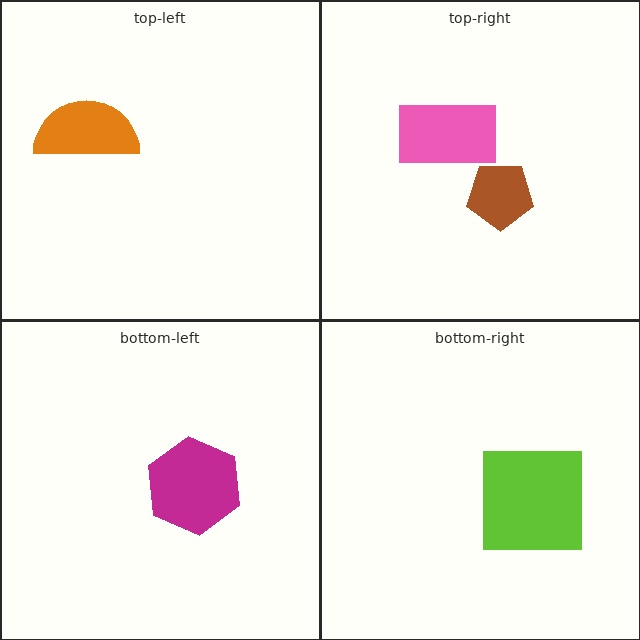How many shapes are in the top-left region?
1.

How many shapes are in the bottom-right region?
1.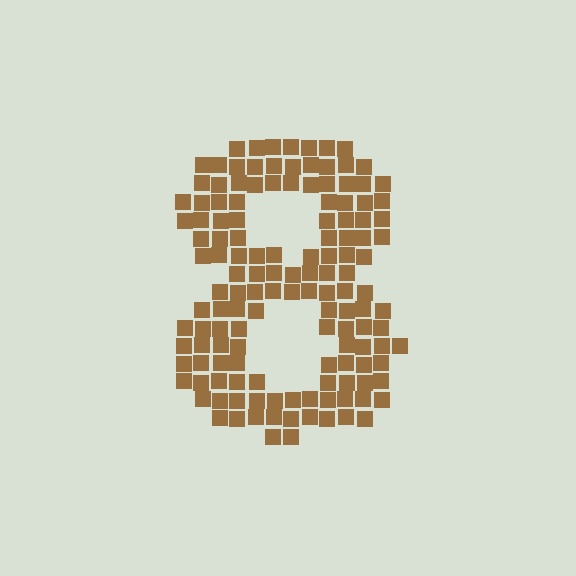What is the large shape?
The large shape is the digit 8.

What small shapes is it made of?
It is made of small squares.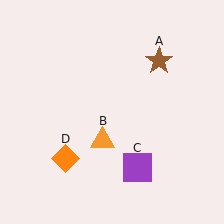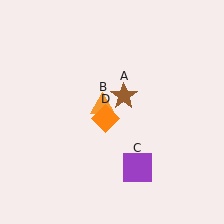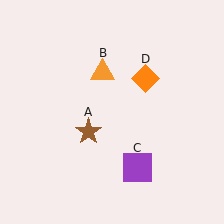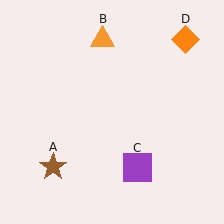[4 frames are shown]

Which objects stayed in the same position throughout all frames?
Purple square (object C) remained stationary.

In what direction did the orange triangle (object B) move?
The orange triangle (object B) moved up.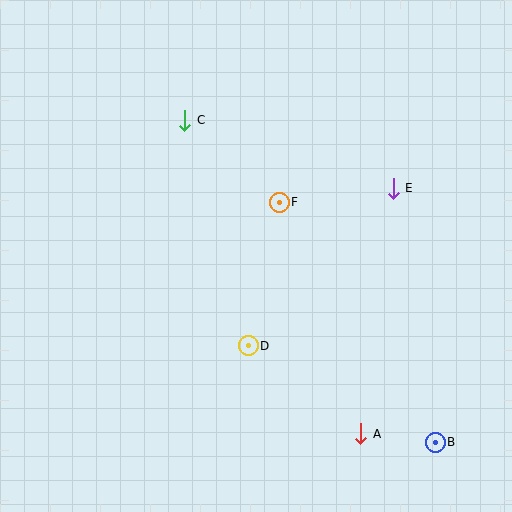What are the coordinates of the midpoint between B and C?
The midpoint between B and C is at (310, 281).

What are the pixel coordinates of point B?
Point B is at (435, 442).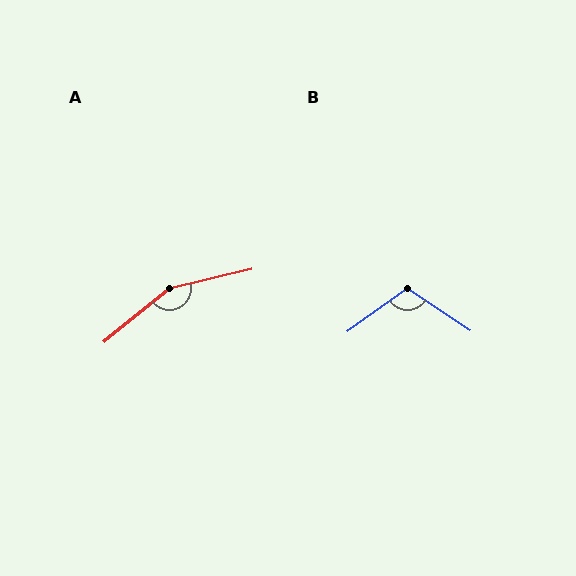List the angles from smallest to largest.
B (110°), A (154°).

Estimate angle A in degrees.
Approximately 154 degrees.